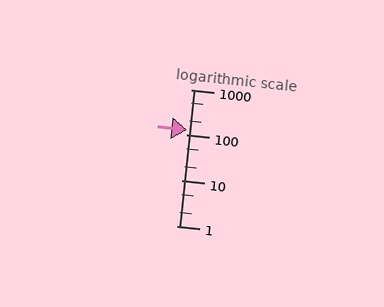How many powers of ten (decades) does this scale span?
The scale spans 3 decades, from 1 to 1000.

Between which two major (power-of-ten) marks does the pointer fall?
The pointer is between 100 and 1000.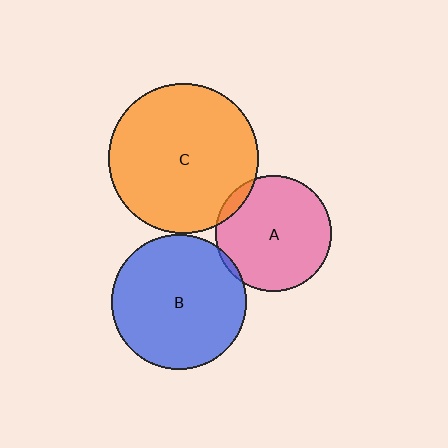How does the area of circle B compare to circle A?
Approximately 1.4 times.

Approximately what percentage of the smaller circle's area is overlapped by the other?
Approximately 5%.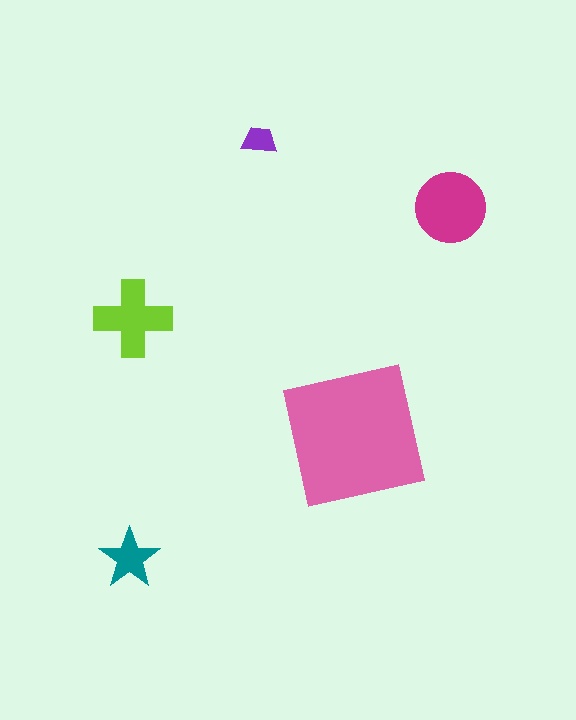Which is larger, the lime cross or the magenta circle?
The magenta circle.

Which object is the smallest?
The purple trapezoid.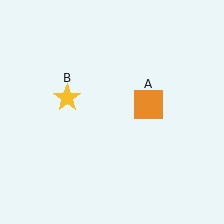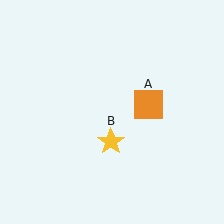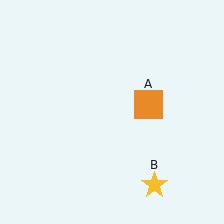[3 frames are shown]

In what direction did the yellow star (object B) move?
The yellow star (object B) moved down and to the right.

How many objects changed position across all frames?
1 object changed position: yellow star (object B).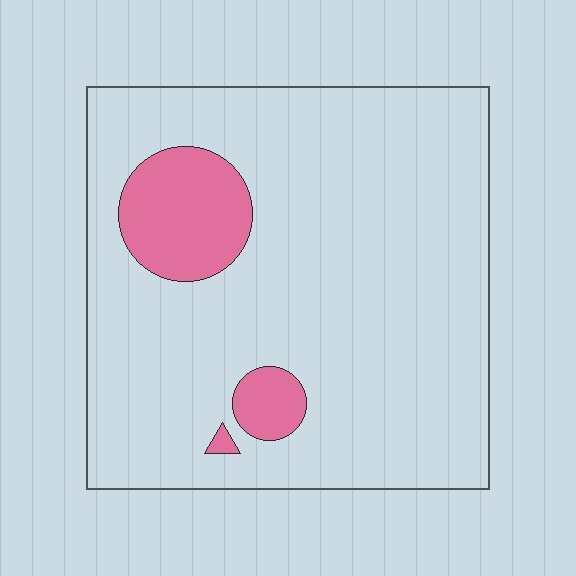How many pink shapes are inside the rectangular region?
3.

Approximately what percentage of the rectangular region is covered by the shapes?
Approximately 10%.